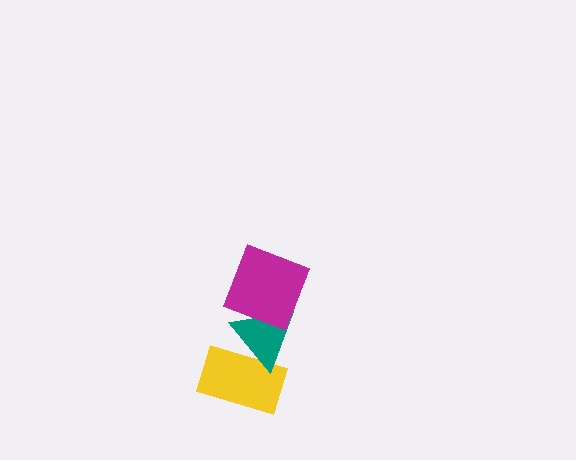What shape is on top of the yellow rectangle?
The teal triangle is on top of the yellow rectangle.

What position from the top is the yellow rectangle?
The yellow rectangle is 3rd from the top.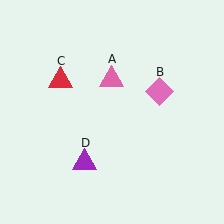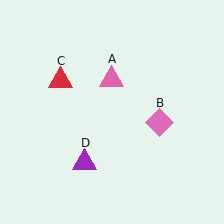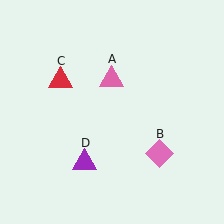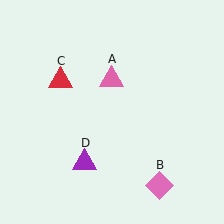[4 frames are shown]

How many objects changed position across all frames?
1 object changed position: pink diamond (object B).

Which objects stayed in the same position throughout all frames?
Pink triangle (object A) and red triangle (object C) and purple triangle (object D) remained stationary.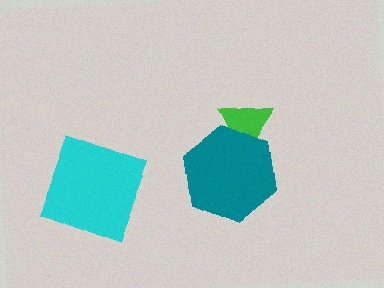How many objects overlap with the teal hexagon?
1 object overlaps with the teal hexagon.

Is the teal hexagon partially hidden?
No, no other shape covers it.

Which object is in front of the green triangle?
The teal hexagon is in front of the green triangle.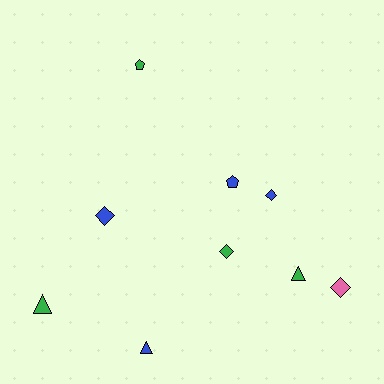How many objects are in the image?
There are 9 objects.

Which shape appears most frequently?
Diamond, with 4 objects.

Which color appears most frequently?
Blue, with 4 objects.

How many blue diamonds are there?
There are 2 blue diamonds.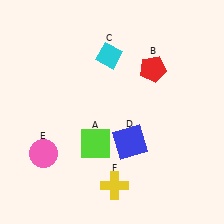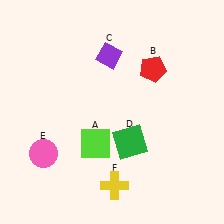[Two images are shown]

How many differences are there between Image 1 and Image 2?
There are 2 differences between the two images.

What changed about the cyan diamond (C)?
In Image 1, C is cyan. In Image 2, it changed to purple.